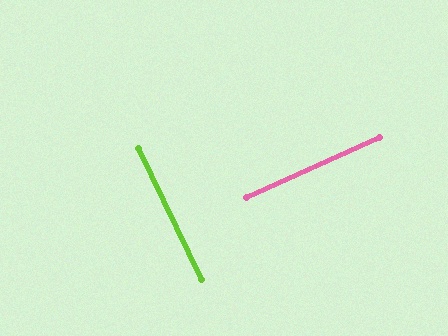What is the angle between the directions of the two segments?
Approximately 89 degrees.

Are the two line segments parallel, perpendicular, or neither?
Perpendicular — they meet at approximately 89°.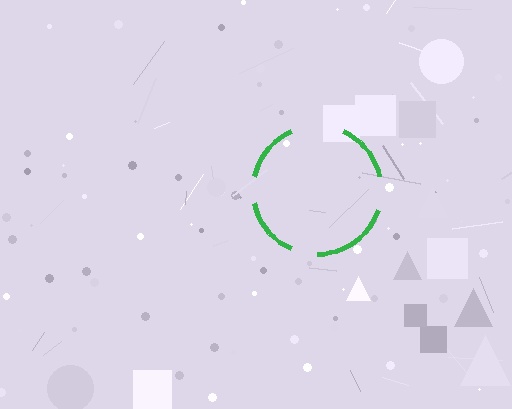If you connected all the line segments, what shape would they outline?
They would outline a circle.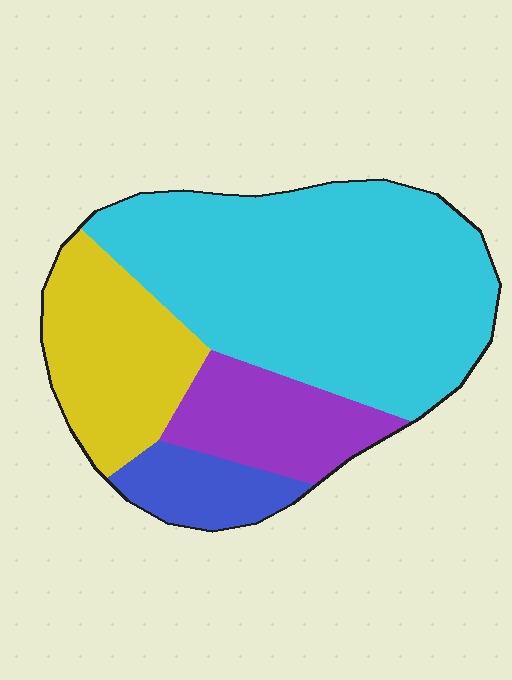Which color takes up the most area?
Cyan, at roughly 55%.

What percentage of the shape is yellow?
Yellow takes up between a sixth and a third of the shape.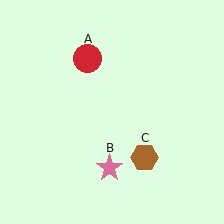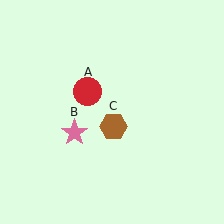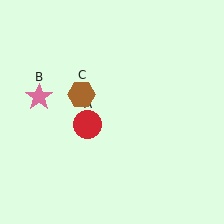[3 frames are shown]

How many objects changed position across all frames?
3 objects changed position: red circle (object A), pink star (object B), brown hexagon (object C).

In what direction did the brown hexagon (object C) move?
The brown hexagon (object C) moved up and to the left.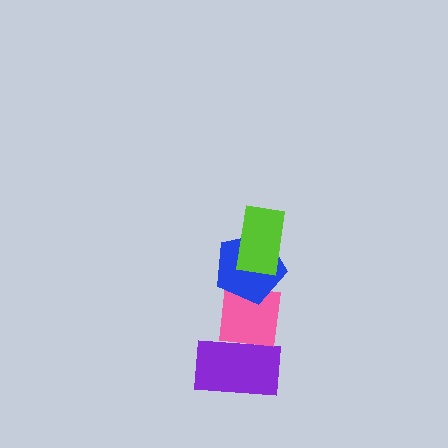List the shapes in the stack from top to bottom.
From top to bottom: the lime rectangle, the blue pentagon, the pink square, the purple rectangle.